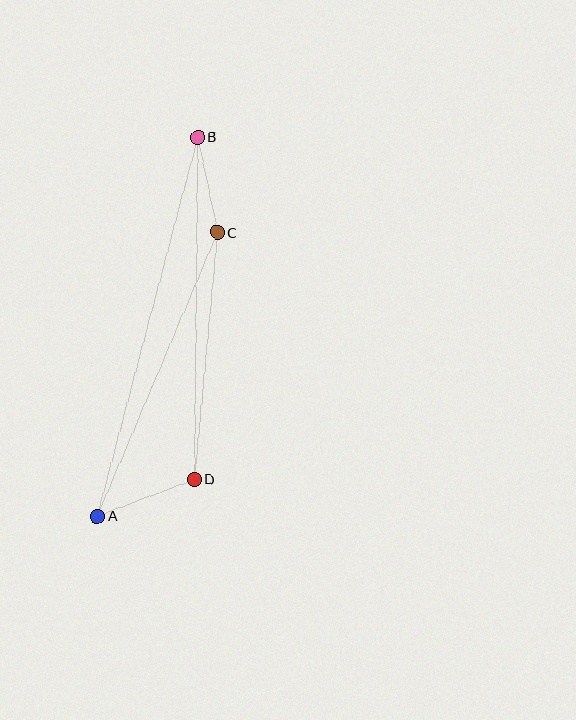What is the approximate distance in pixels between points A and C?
The distance between A and C is approximately 308 pixels.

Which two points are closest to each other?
Points B and C are closest to each other.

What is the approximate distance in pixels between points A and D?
The distance between A and D is approximately 104 pixels.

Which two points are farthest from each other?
Points A and B are farthest from each other.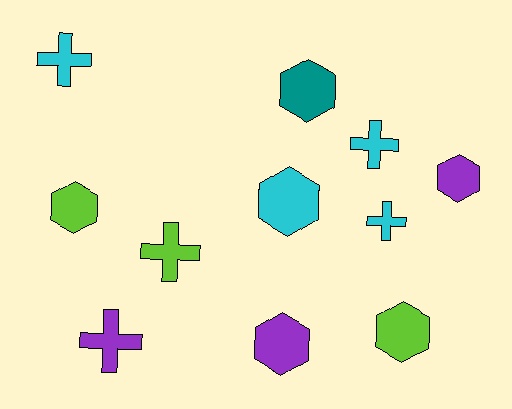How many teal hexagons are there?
There is 1 teal hexagon.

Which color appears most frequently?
Cyan, with 4 objects.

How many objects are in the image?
There are 11 objects.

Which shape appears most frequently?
Hexagon, with 6 objects.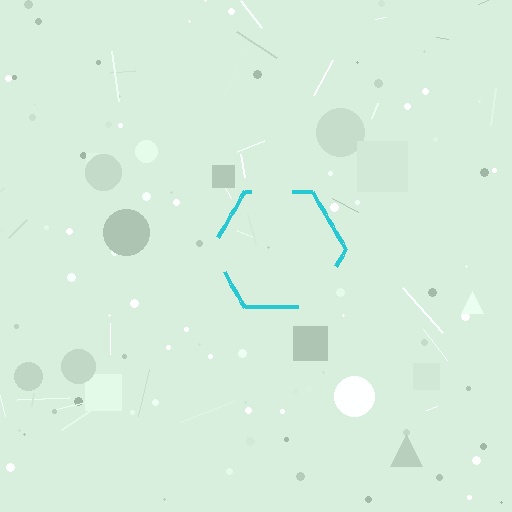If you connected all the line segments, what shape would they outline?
They would outline a hexagon.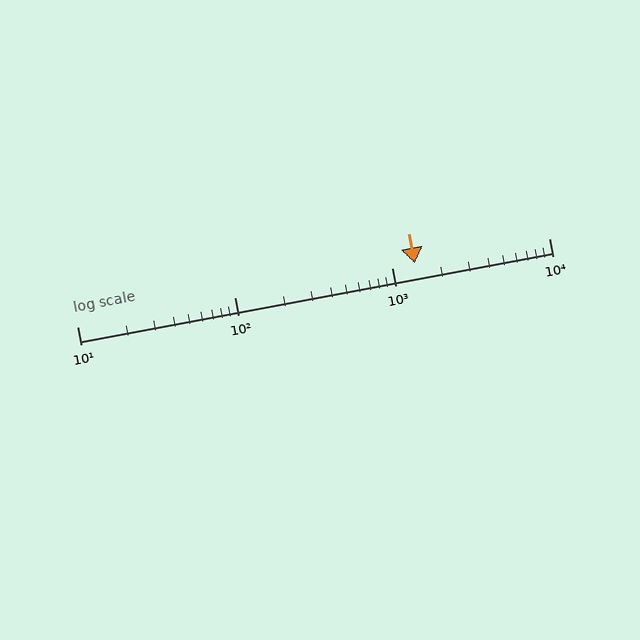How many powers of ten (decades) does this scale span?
The scale spans 3 decades, from 10 to 10000.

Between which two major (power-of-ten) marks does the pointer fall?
The pointer is between 1000 and 10000.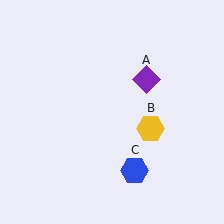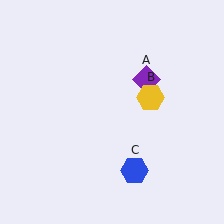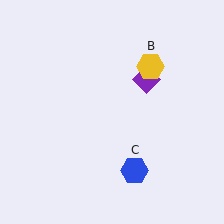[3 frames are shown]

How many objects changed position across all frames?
1 object changed position: yellow hexagon (object B).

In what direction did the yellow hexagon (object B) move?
The yellow hexagon (object B) moved up.